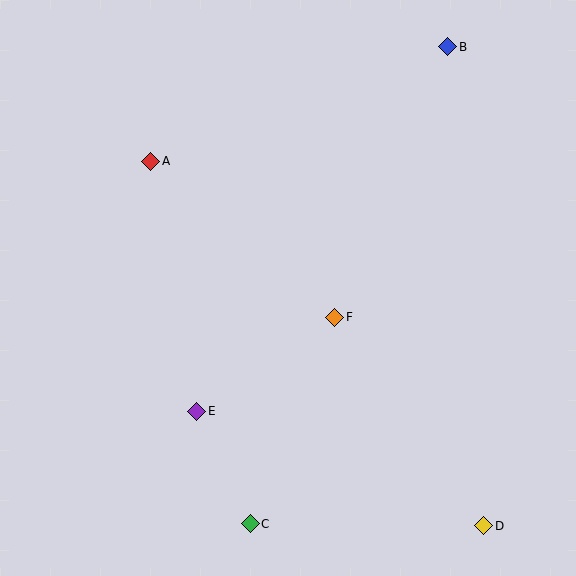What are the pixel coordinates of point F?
Point F is at (335, 317).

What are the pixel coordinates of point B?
Point B is at (448, 47).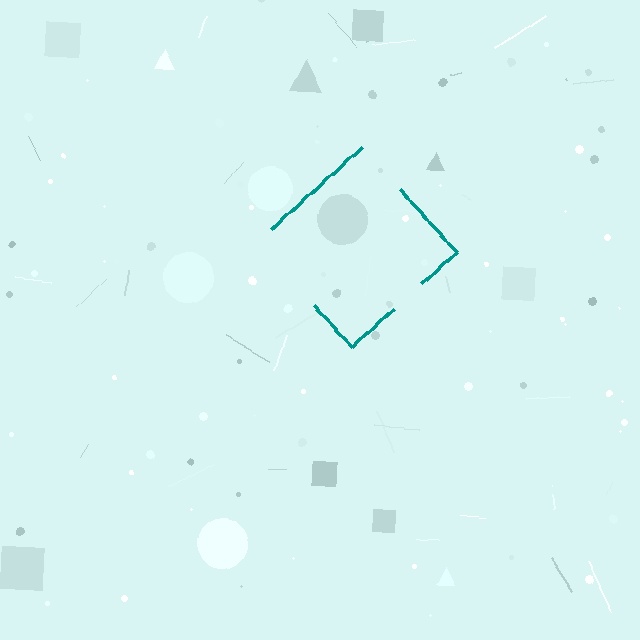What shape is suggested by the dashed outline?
The dashed outline suggests a diamond.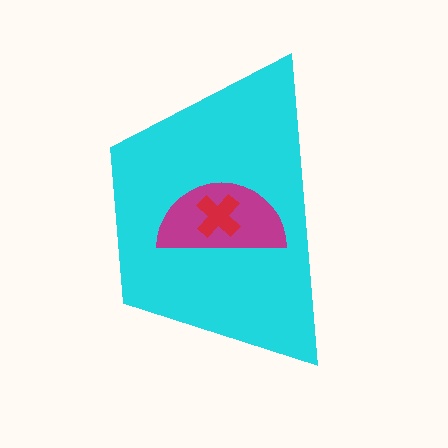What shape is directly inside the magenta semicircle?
The red cross.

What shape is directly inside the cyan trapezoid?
The magenta semicircle.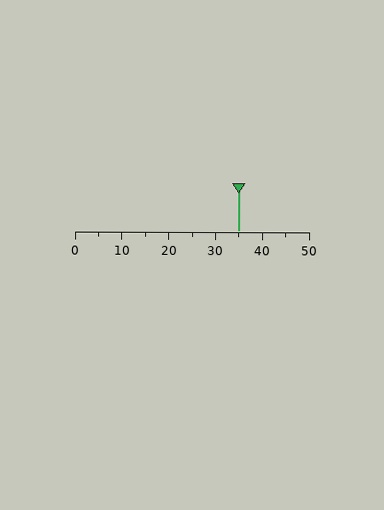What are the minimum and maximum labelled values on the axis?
The axis runs from 0 to 50.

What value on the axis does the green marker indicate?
The marker indicates approximately 35.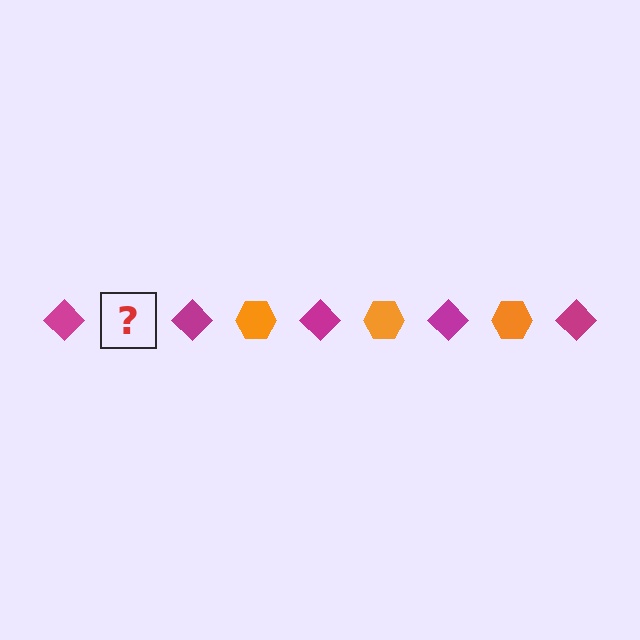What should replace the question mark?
The question mark should be replaced with an orange hexagon.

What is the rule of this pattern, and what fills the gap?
The rule is that the pattern alternates between magenta diamond and orange hexagon. The gap should be filled with an orange hexagon.